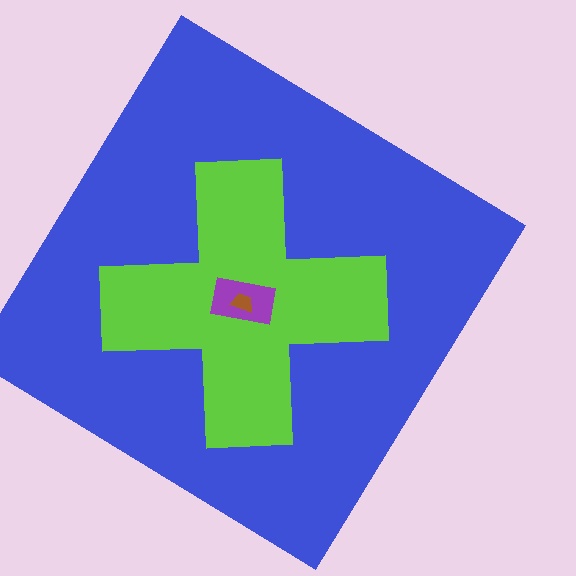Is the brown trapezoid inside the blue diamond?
Yes.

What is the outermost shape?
The blue diamond.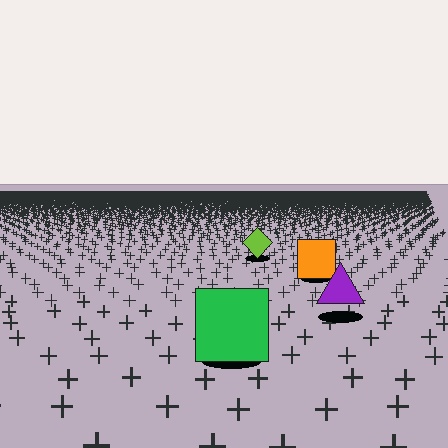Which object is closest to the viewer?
The green square is closest. The texture marks near it are larger and more spread out.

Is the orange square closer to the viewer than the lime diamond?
Yes. The orange square is closer — you can tell from the texture gradient: the ground texture is coarser near it.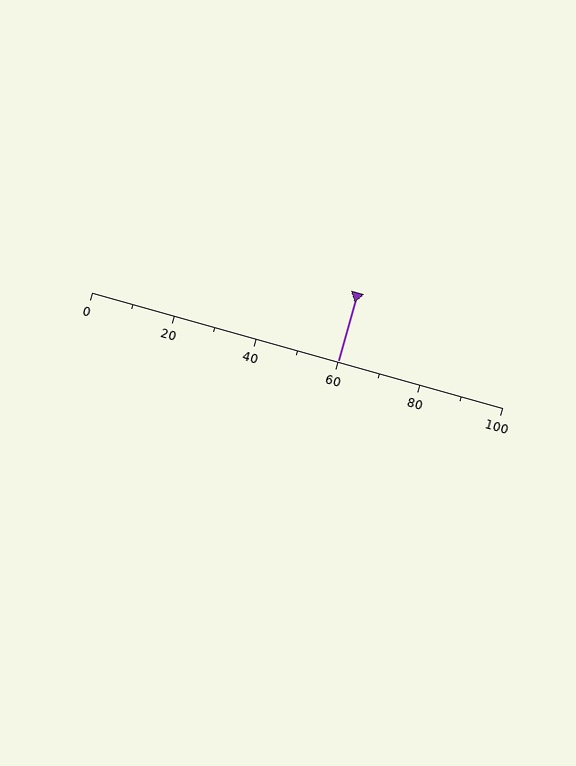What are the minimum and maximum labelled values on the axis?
The axis runs from 0 to 100.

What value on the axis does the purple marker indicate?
The marker indicates approximately 60.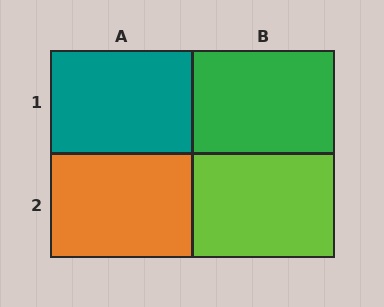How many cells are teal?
1 cell is teal.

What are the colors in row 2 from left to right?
Orange, lime.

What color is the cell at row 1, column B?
Green.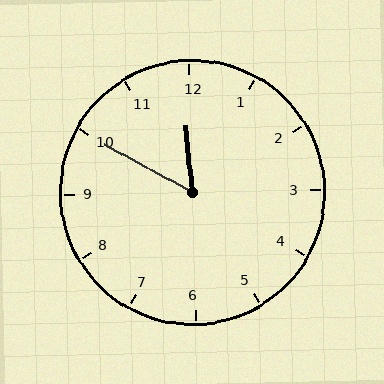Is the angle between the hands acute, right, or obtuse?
It is acute.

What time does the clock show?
11:50.